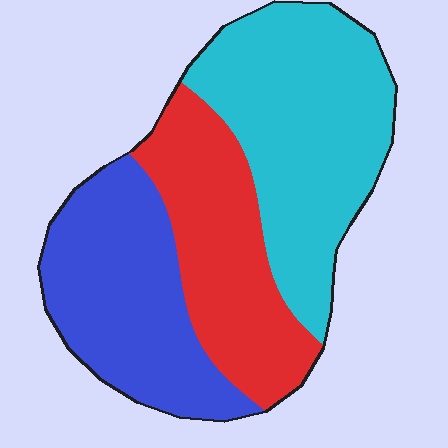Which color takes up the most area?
Cyan, at roughly 40%.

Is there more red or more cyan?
Cyan.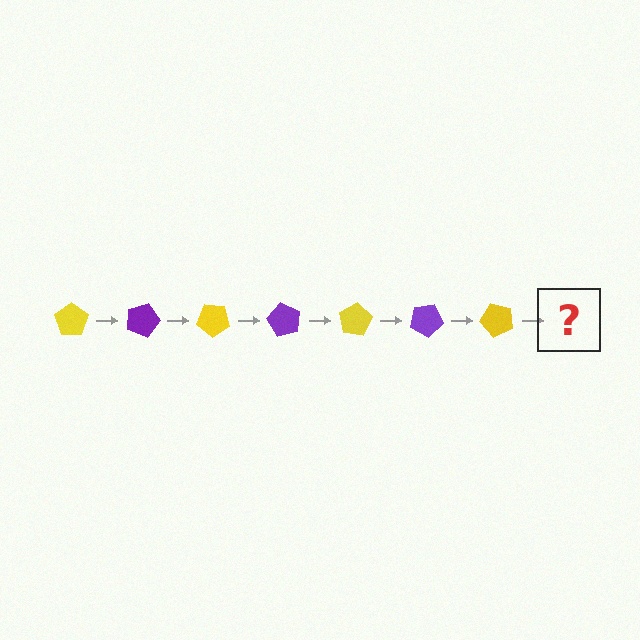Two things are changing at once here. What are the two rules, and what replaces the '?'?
The two rules are that it rotates 20 degrees each step and the color cycles through yellow and purple. The '?' should be a purple pentagon, rotated 140 degrees from the start.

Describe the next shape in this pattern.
It should be a purple pentagon, rotated 140 degrees from the start.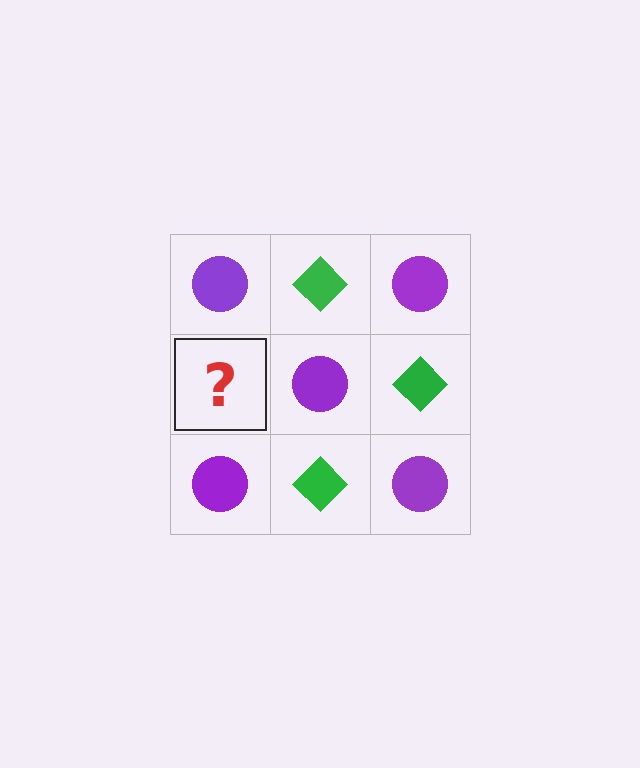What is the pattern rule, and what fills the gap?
The rule is that it alternates purple circle and green diamond in a checkerboard pattern. The gap should be filled with a green diamond.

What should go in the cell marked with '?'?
The missing cell should contain a green diamond.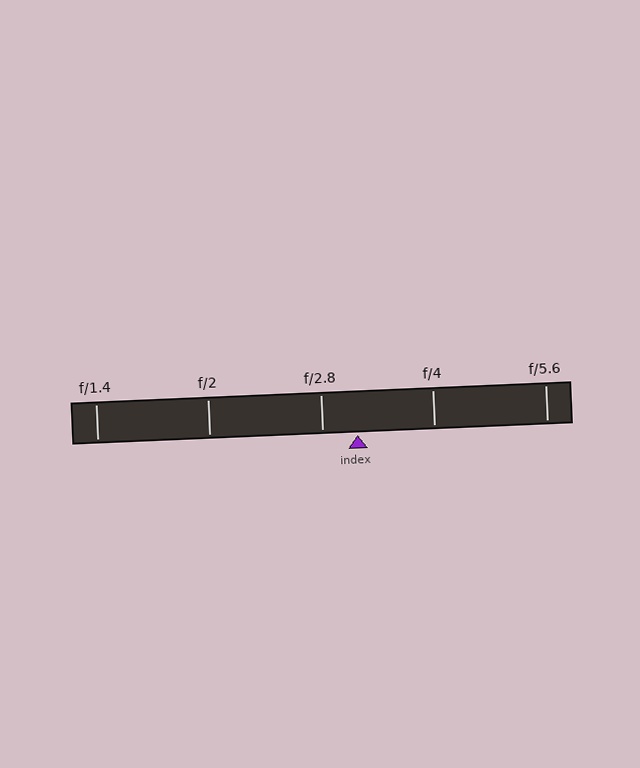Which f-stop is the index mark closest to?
The index mark is closest to f/2.8.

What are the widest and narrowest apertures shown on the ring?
The widest aperture shown is f/1.4 and the narrowest is f/5.6.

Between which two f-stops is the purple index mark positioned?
The index mark is between f/2.8 and f/4.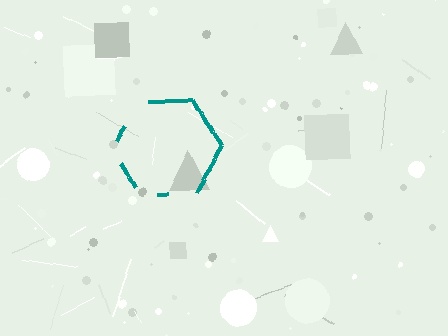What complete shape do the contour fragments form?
The contour fragments form a hexagon.